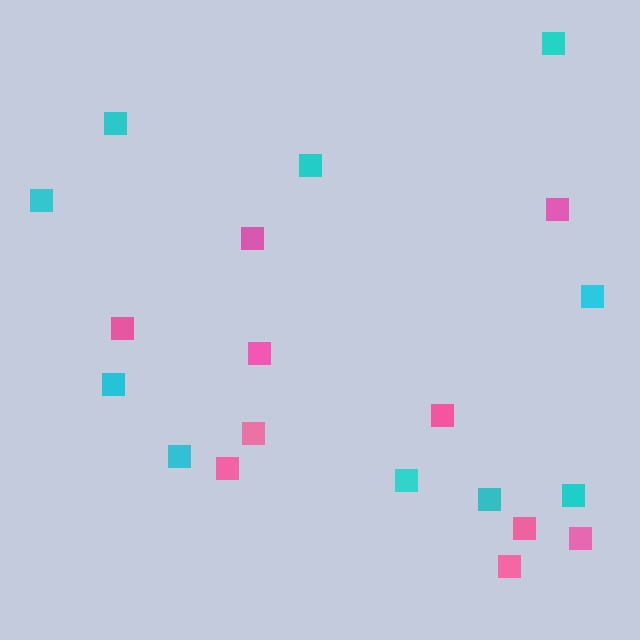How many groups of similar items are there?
There are 2 groups: one group of pink squares (10) and one group of cyan squares (10).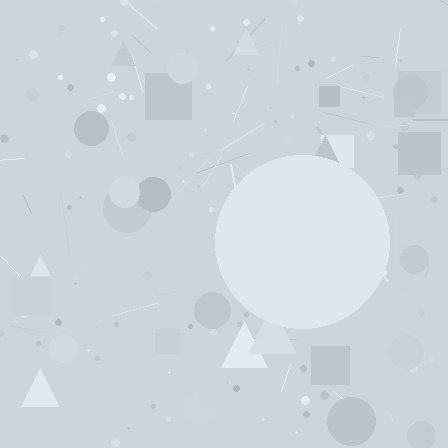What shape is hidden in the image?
A circle is hidden in the image.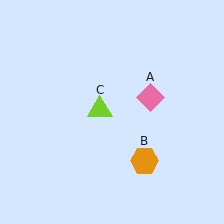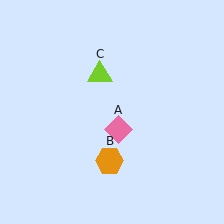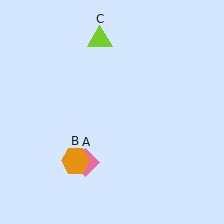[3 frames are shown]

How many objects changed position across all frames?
3 objects changed position: pink diamond (object A), orange hexagon (object B), lime triangle (object C).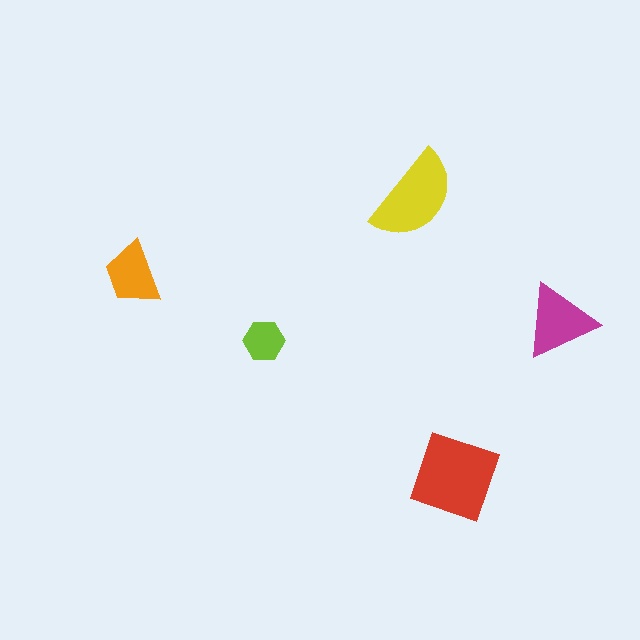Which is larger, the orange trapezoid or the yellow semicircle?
The yellow semicircle.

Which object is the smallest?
The lime hexagon.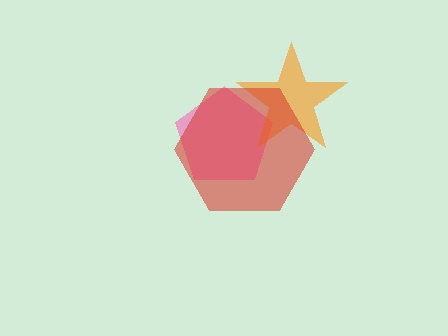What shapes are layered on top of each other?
The layered shapes are: a pink pentagon, an orange star, a red hexagon.